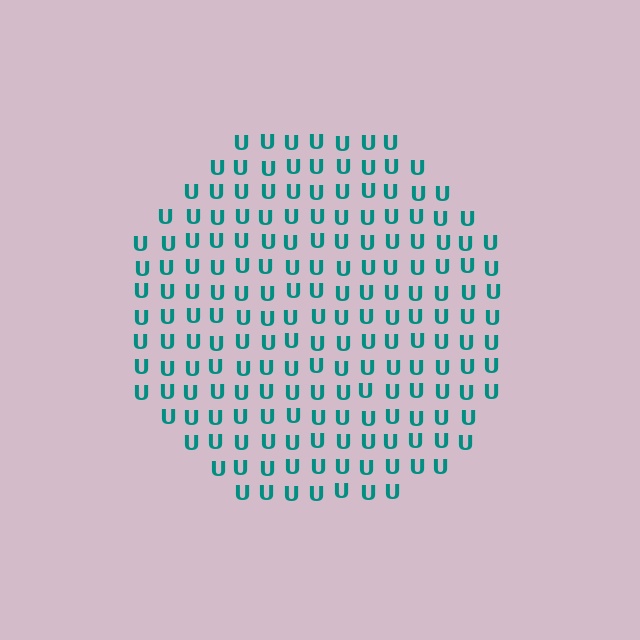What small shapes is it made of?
It is made of small letter U's.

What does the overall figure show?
The overall figure shows a circle.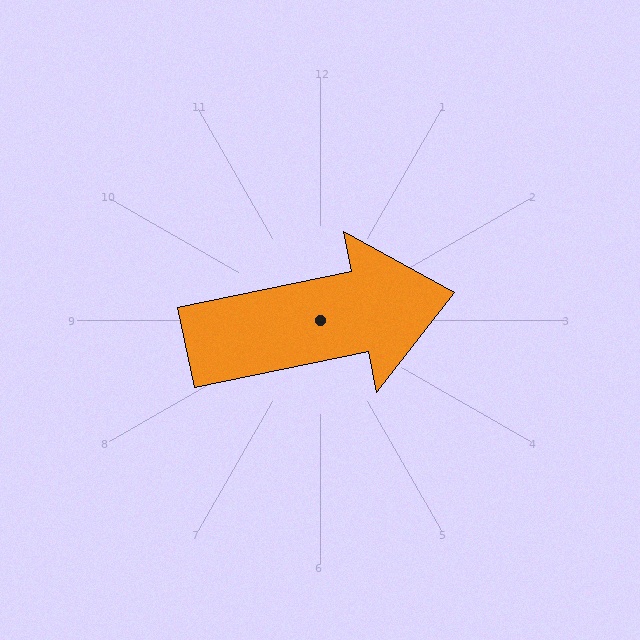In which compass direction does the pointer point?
East.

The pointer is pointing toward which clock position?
Roughly 3 o'clock.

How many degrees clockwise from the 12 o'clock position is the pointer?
Approximately 78 degrees.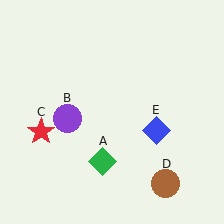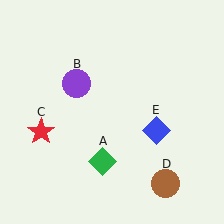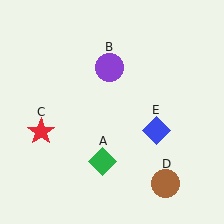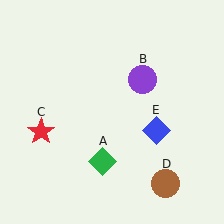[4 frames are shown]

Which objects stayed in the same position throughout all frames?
Green diamond (object A) and red star (object C) and brown circle (object D) and blue diamond (object E) remained stationary.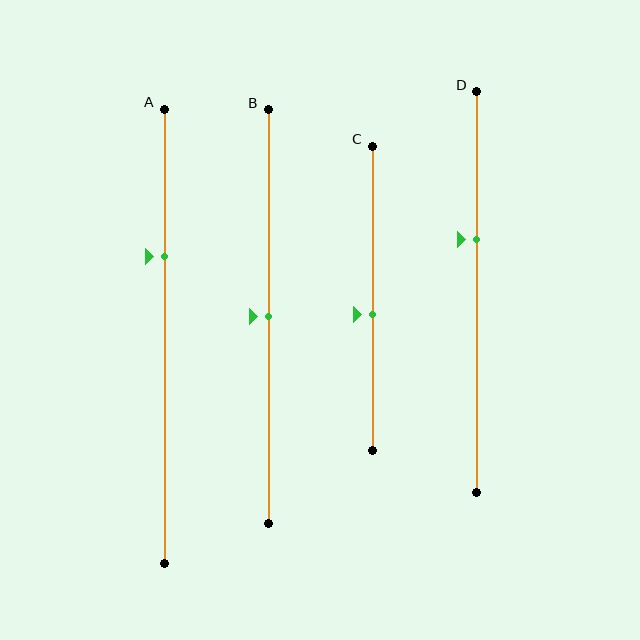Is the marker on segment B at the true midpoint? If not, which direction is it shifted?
Yes, the marker on segment B is at the true midpoint.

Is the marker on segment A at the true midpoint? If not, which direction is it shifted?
No, the marker on segment A is shifted upward by about 18% of the segment length.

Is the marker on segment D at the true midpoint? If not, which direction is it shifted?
No, the marker on segment D is shifted upward by about 13% of the segment length.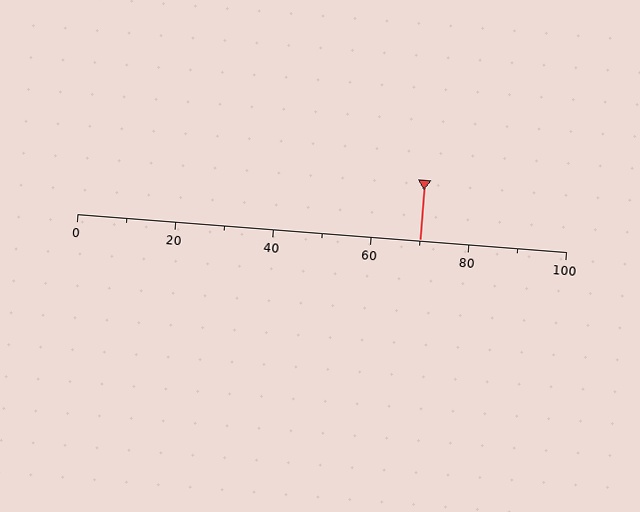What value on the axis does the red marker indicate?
The marker indicates approximately 70.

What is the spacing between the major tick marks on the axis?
The major ticks are spaced 20 apart.